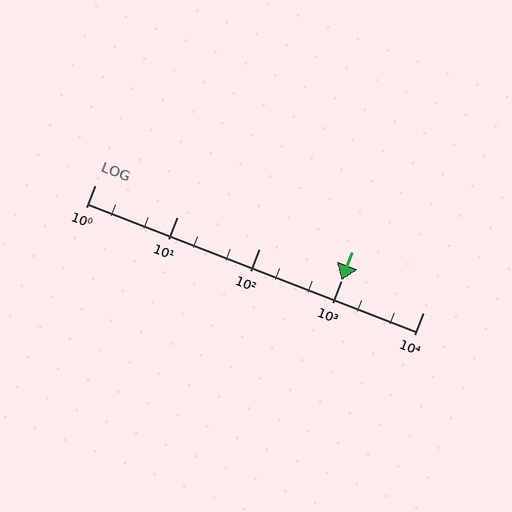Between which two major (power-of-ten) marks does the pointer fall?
The pointer is between 1000 and 10000.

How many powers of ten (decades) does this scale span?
The scale spans 4 decades, from 1 to 10000.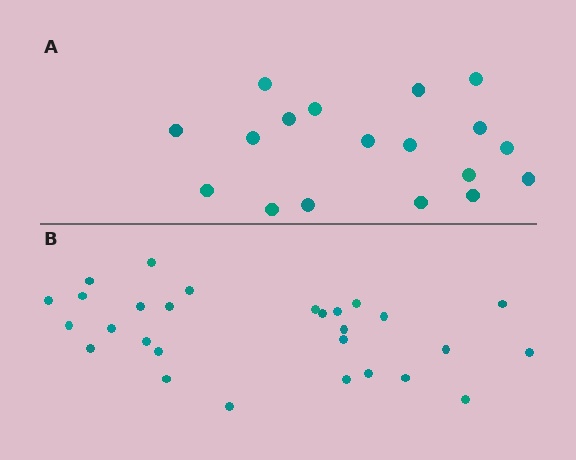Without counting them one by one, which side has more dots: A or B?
Region B (the bottom region) has more dots.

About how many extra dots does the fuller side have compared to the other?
Region B has roughly 10 or so more dots than region A.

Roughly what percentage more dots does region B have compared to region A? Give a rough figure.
About 55% more.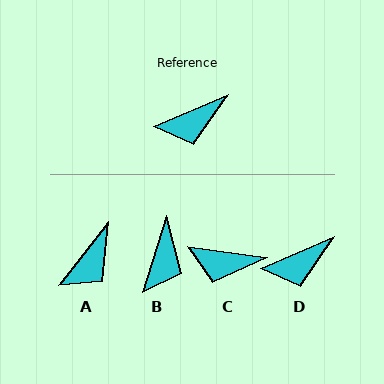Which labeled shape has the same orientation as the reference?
D.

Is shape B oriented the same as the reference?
No, it is off by about 49 degrees.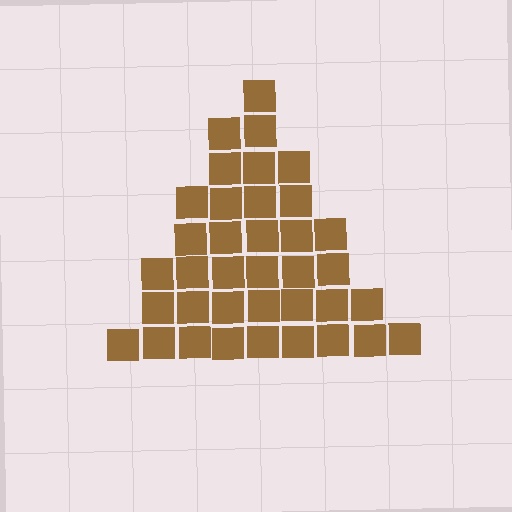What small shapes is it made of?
It is made of small squares.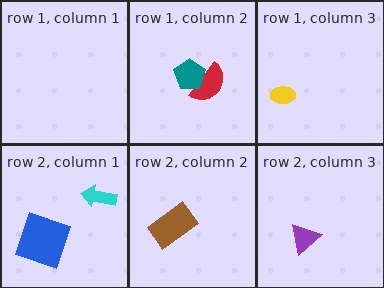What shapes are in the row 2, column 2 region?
The brown rectangle.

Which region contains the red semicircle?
The row 1, column 2 region.